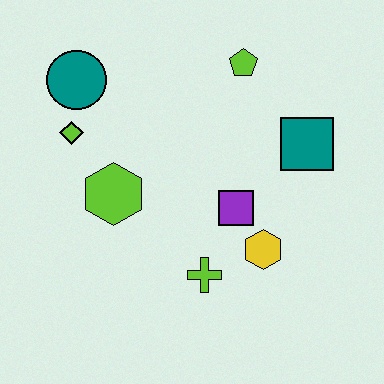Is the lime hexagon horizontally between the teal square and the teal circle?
Yes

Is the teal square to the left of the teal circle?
No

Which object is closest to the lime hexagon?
The lime diamond is closest to the lime hexagon.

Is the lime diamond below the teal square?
No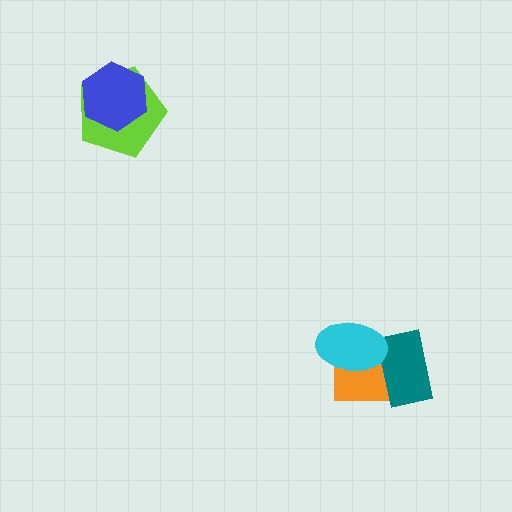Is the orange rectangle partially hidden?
Yes, it is partially covered by another shape.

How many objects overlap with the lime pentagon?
1 object overlaps with the lime pentagon.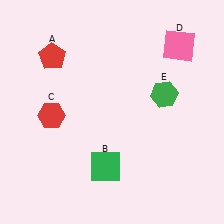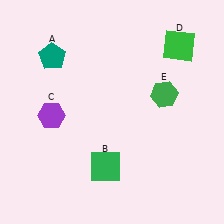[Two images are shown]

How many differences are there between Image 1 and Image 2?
There are 3 differences between the two images.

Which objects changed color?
A changed from red to teal. C changed from red to purple. D changed from pink to green.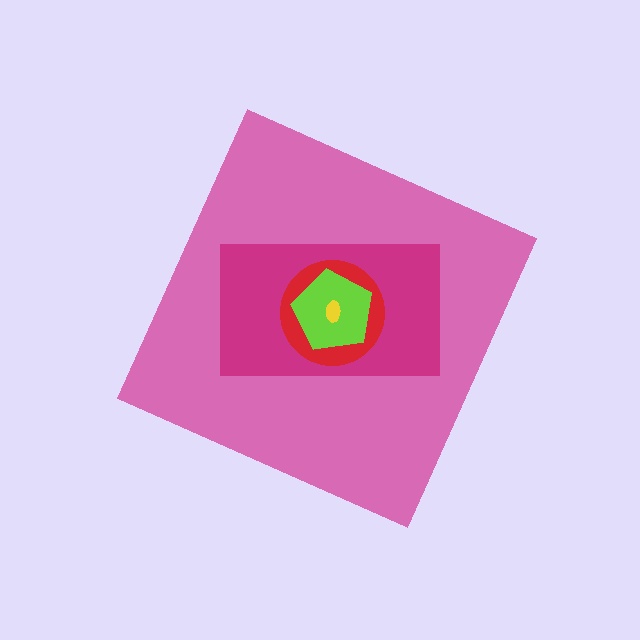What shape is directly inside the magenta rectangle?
The red circle.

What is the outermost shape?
The pink diamond.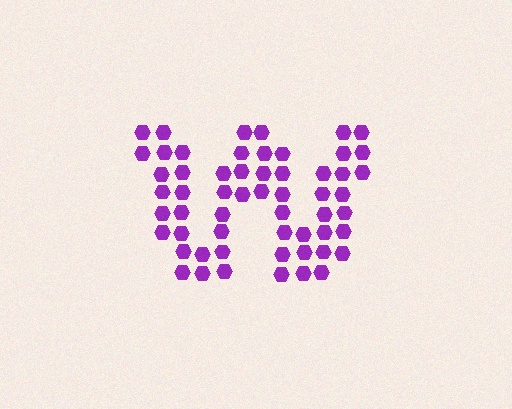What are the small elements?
The small elements are hexagons.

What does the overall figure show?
The overall figure shows the letter W.